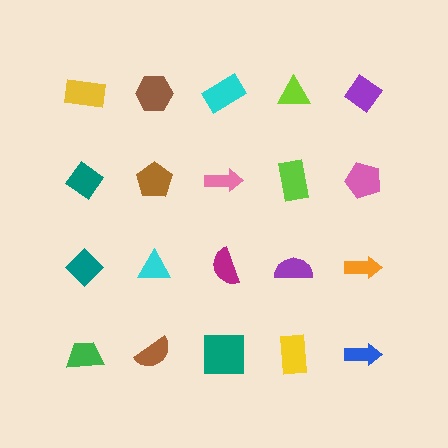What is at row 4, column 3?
A teal square.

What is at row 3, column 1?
A teal diamond.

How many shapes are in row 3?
5 shapes.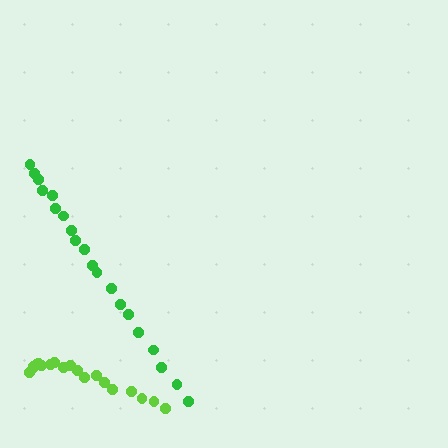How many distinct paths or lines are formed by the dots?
There are 2 distinct paths.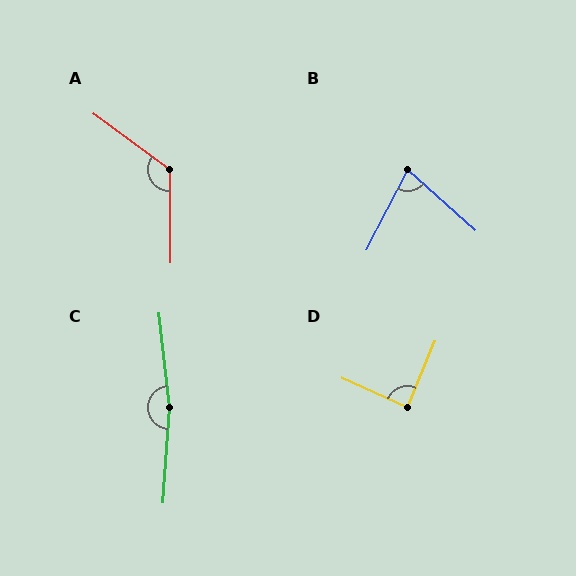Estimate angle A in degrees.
Approximately 127 degrees.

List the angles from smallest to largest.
B (76°), D (89°), A (127°), C (170°).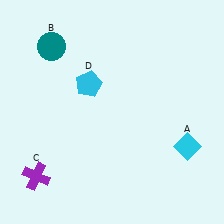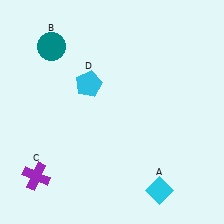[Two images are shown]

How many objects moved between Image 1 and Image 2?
1 object moved between the two images.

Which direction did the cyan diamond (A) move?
The cyan diamond (A) moved down.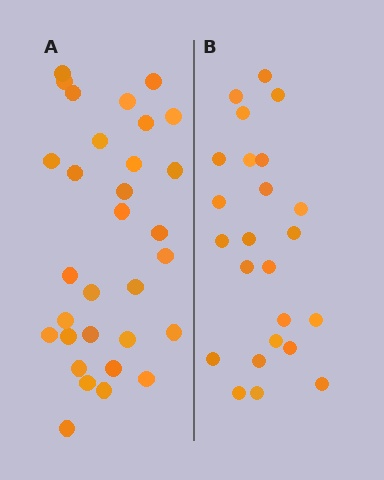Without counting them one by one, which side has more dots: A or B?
Region A (the left region) has more dots.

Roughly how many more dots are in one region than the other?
Region A has roughly 8 or so more dots than region B.